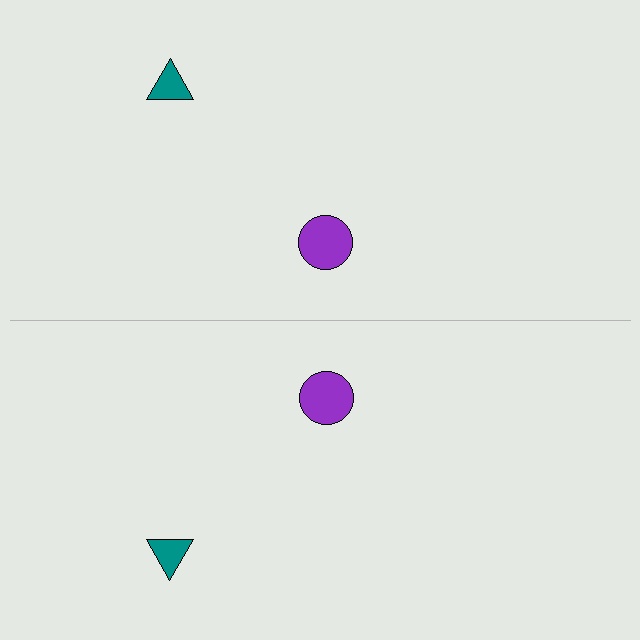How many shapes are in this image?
There are 4 shapes in this image.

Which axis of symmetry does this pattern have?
The pattern has a horizontal axis of symmetry running through the center of the image.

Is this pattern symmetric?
Yes, this pattern has bilateral (reflection) symmetry.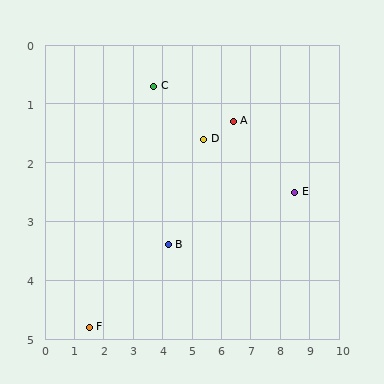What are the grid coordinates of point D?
Point D is at approximately (5.4, 1.6).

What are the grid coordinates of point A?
Point A is at approximately (6.4, 1.3).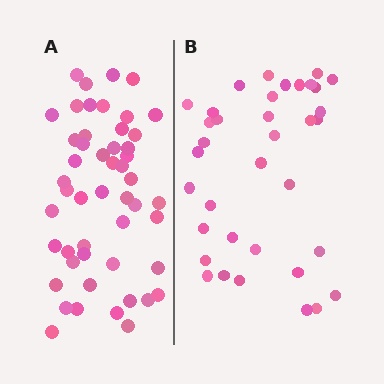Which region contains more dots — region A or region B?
Region A (the left region) has more dots.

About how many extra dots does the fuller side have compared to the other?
Region A has approximately 15 more dots than region B.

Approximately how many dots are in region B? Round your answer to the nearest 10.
About 40 dots. (The exact count is 36, which rounds to 40.)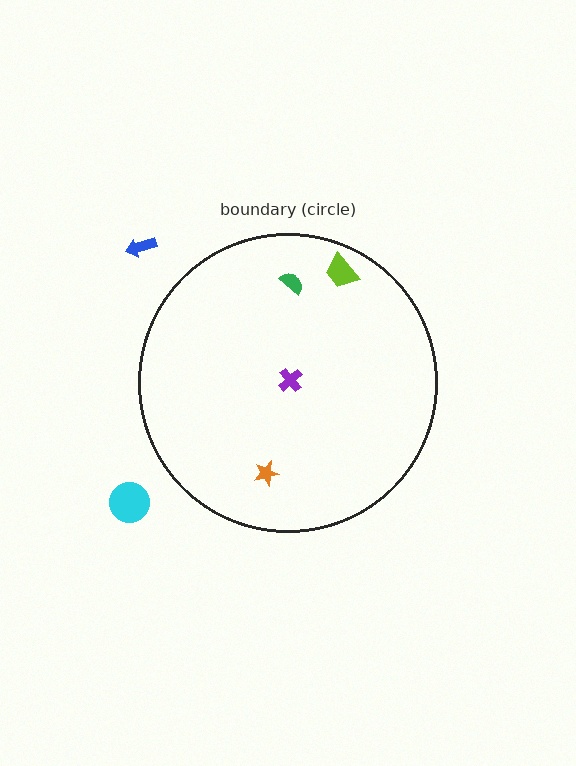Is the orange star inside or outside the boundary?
Inside.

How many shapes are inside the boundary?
4 inside, 2 outside.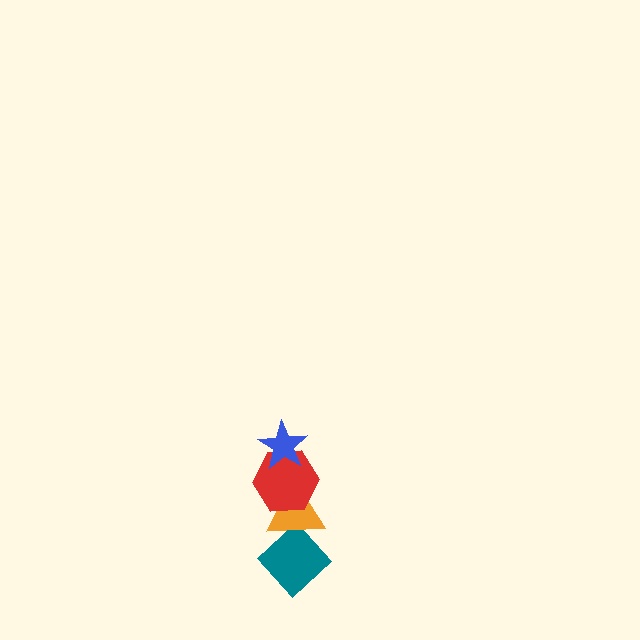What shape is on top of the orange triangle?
The red hexagon is on top of the orange triangle.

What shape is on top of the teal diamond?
The orange triangle is on top of the teal diamond.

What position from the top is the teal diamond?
The teal diamond is 4th from the top.